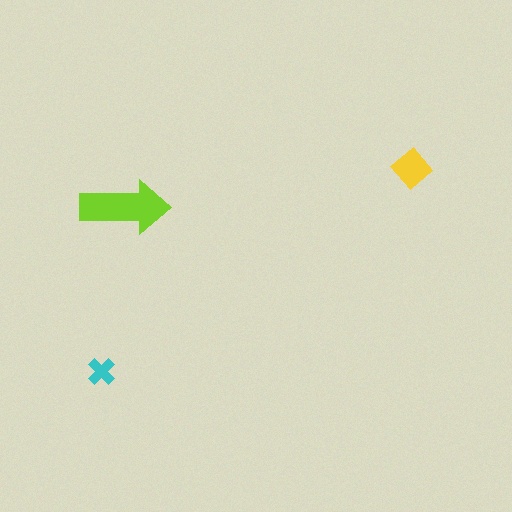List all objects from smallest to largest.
The cyan cross, the yellow diamond, the lime arrow.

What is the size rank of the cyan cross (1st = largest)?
3rd.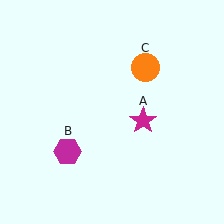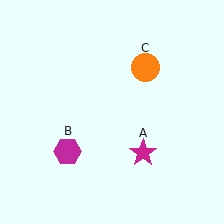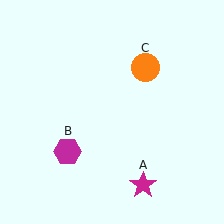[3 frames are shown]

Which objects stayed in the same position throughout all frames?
Magenta hexagon (object B) and orange circle (object C) remained stationary.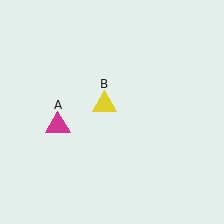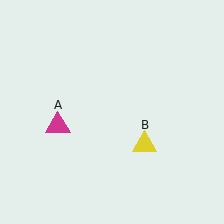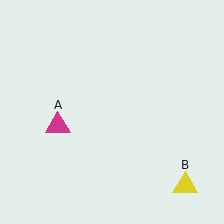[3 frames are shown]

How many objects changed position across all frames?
1 object changed position: yellow triangle (object B).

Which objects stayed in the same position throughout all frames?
Magenta triangle (object A) remained stationary.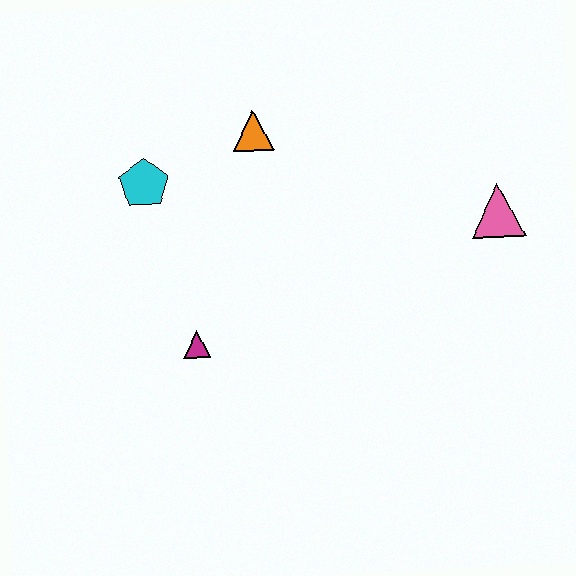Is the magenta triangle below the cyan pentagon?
Yes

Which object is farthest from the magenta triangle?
The pink triangle is farthest from the magenta triangle.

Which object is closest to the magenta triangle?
The cyan pentagon is closest to the magenta triangle.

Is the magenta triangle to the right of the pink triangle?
No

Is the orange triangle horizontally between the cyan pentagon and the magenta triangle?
No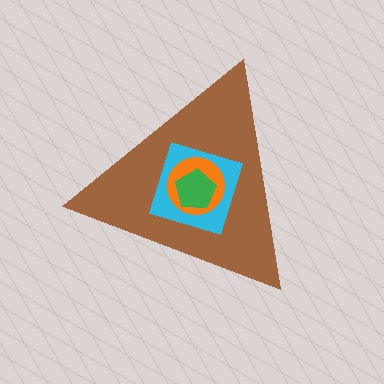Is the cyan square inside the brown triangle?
Yes.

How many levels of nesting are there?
4.